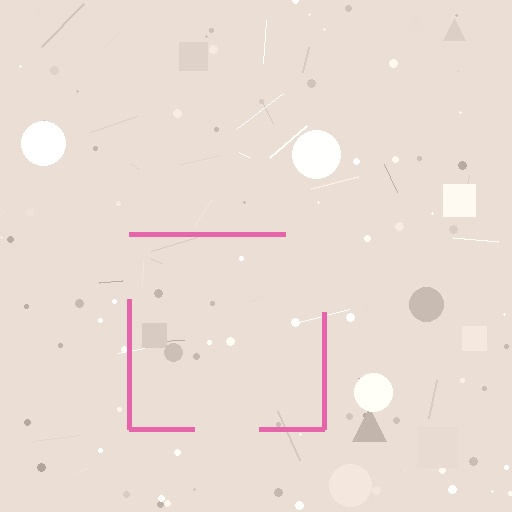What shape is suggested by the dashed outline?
The dashed outline suggests a square.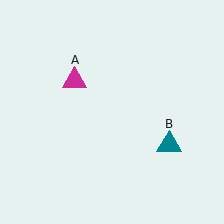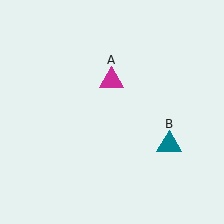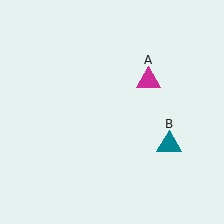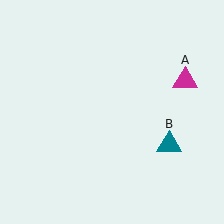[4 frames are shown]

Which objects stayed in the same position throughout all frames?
Teal triangle (object B) remained stationary.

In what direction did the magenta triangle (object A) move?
The magenta triangle (object A) moved right.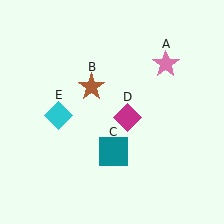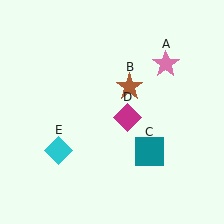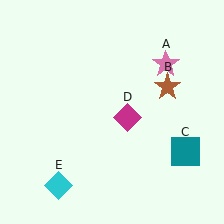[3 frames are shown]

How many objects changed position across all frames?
3 objects changed position: brown star (object B), teal square (object C), cyan diamond (object E).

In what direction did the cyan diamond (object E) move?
The cyan diamond (object E) moved down.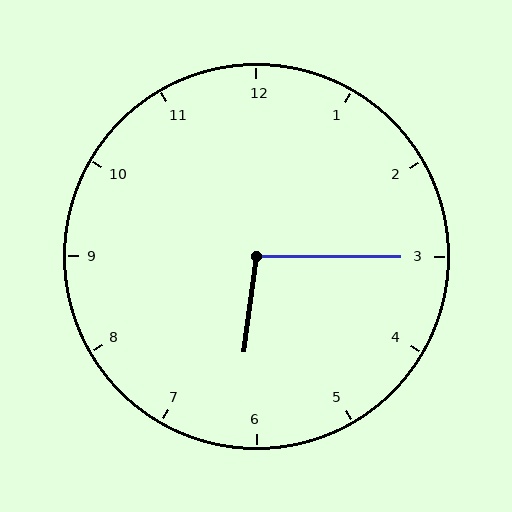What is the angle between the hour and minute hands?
Approximately 98 degrees.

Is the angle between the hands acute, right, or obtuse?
It is obtuse.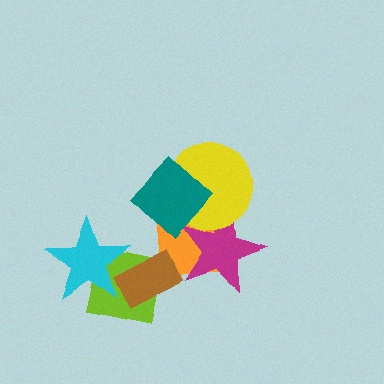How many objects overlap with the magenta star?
3 objects overlap with the magenta star.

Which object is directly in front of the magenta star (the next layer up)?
The yellow circle is directly in front of the magenta star.